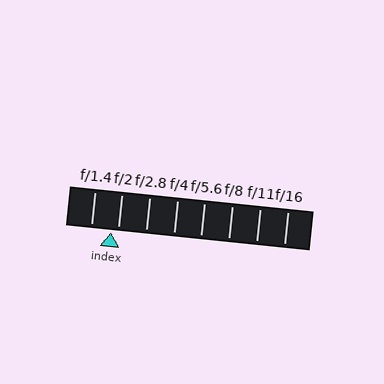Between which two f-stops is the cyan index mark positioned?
The index mark is between f/1.4 and f/2.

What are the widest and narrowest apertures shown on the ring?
The widest aperture shown is f/1.4 and the narrowest is f/16.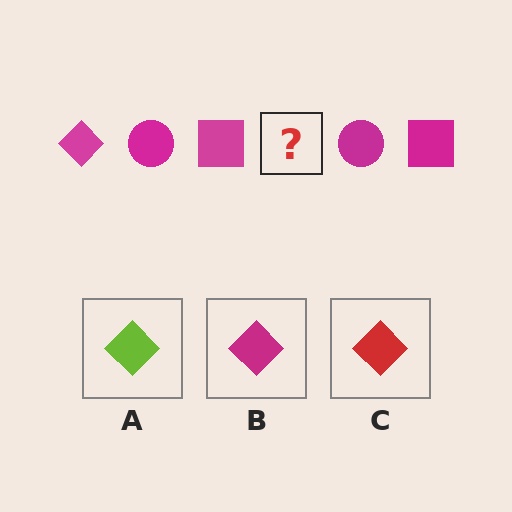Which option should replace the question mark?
Option B.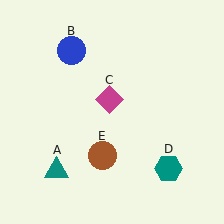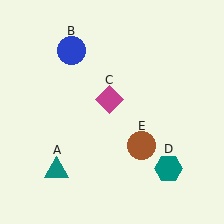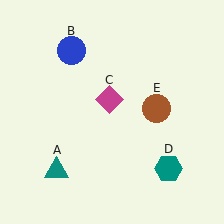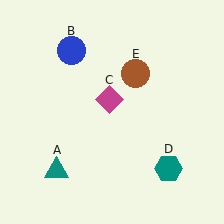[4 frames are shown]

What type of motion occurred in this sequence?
The brown circle (object E) rotated counterclockwise around the center of the scene.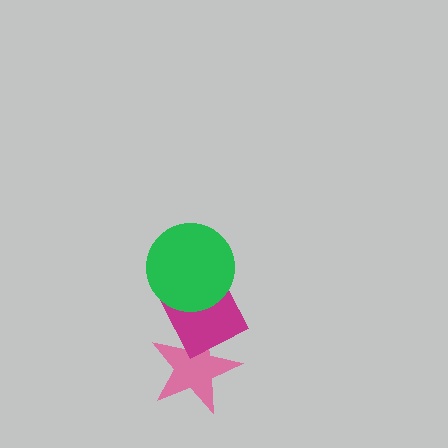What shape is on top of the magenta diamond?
The green circle is on top of the magenta diamond.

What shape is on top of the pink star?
The magenta diamond is on top of the pink star.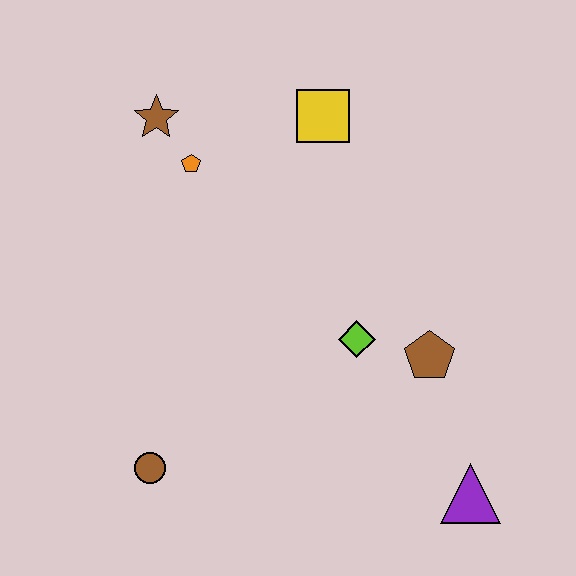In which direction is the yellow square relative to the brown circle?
The yellow square is above the brown circle.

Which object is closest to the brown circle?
The lime diamond is closest to the brown circle.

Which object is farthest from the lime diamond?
The brown star is farthest from the lime diamond.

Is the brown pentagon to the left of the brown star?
No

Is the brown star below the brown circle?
No